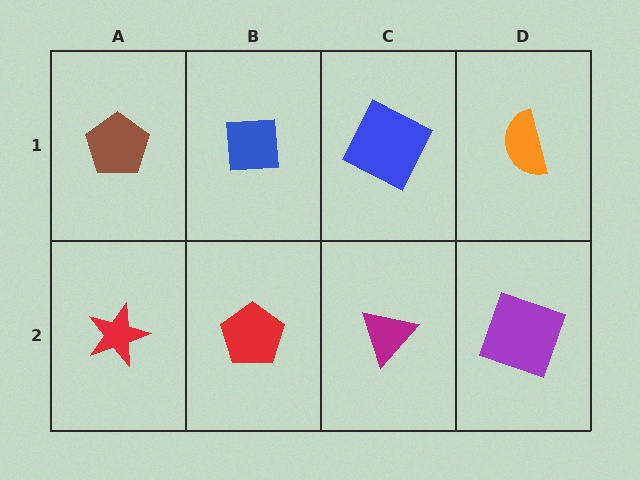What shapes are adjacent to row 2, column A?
A brown pentagon (row 1, column A), a red pentagon (row 2, column B).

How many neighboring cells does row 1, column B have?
3.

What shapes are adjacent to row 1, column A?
A red star (row 2, column A), a blue square (row 1, column B).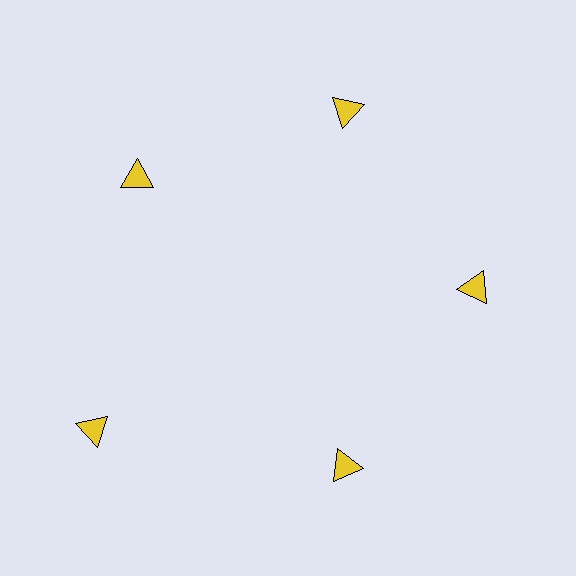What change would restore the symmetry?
The symmetry would be restored by moving it inward, back onto the ring so that all 5 triangles sit at equal angles and equal distance from the center.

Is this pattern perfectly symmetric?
No. The 5 yellow triangles are arranged in a ring, but one element near the 8 o'clock position is pushed outward from the center, breaking the 5-fold rotational symmetry.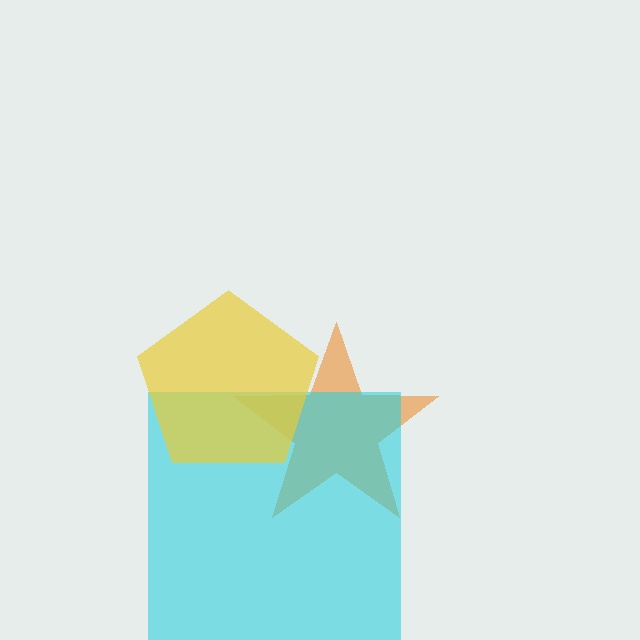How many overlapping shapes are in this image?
There are 3 overlapping shapes in the image.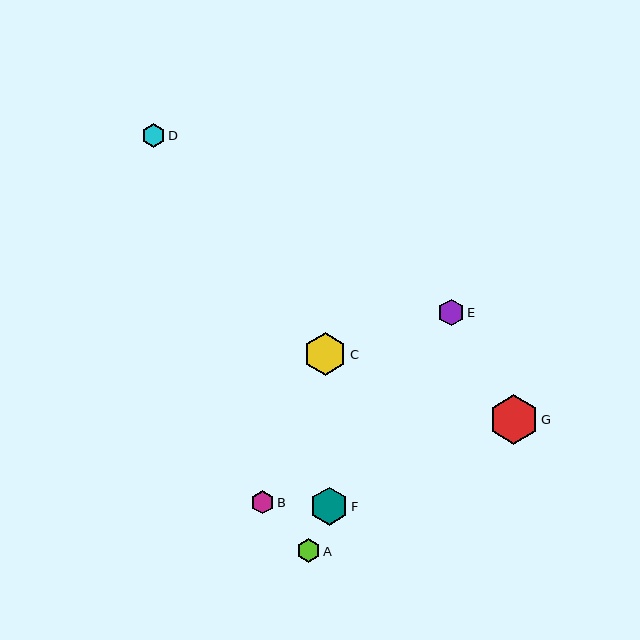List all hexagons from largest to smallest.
From largest to smallest: G, C, F, E, A, B, D.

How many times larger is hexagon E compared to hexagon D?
Hexagon E is approximately 1.1 times the size of hexagon D.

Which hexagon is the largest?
Hexagon G is the largest with a size of approximately 50 pixels.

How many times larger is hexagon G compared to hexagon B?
Hexagon G is approximately 2.1 times the size of hexagon B.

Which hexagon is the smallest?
Hexagon D is the smallest with a size of approximately 23 pixels.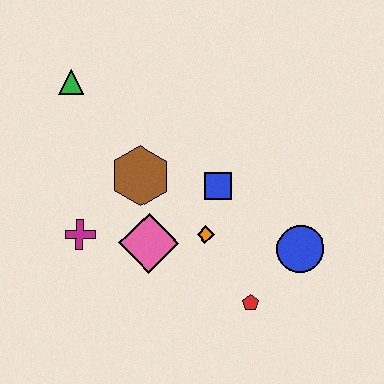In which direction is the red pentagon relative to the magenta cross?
The red pentagon is to the right of the magenta cross.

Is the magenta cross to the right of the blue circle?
No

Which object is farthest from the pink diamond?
The green triangle is farthest from the pink diamond.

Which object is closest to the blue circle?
The red pentagon is closest to the blue circle.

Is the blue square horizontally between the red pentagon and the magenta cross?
Yes